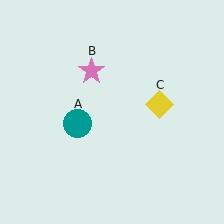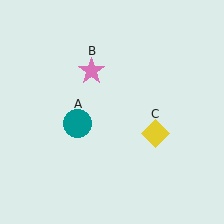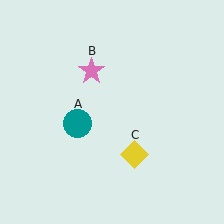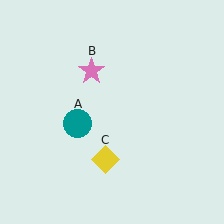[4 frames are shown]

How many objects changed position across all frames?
1 object changed position: yellow diamond (object C).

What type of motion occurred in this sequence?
The yellow diamond (object C) rotated clockwise around the center of the scene.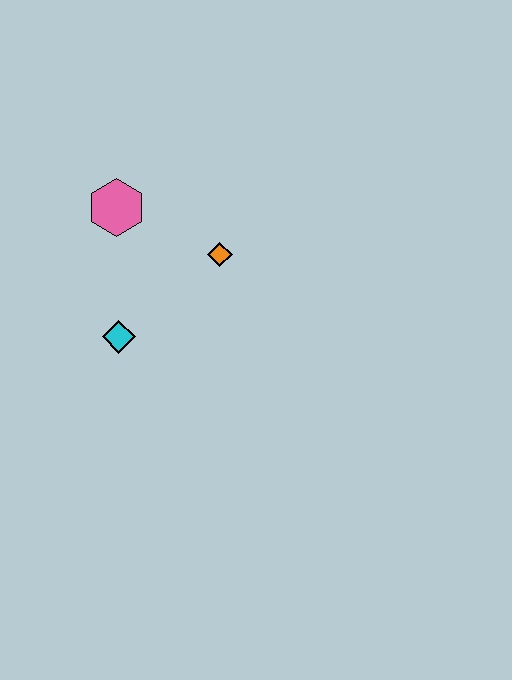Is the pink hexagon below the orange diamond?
No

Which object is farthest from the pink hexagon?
The cyan diamond is farthest from the pink hexagon.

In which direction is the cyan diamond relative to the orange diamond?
The cyan diamond is to the left of the orange diamond.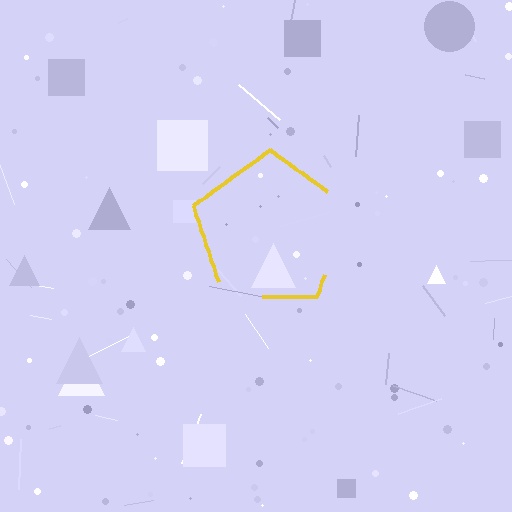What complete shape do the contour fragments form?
The contour fragments form a pentagon.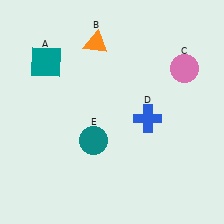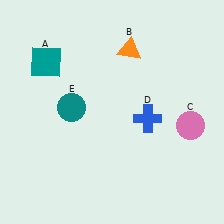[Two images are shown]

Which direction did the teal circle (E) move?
The teal circle (E) moved up.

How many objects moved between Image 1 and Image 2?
3 objects moved between the two images.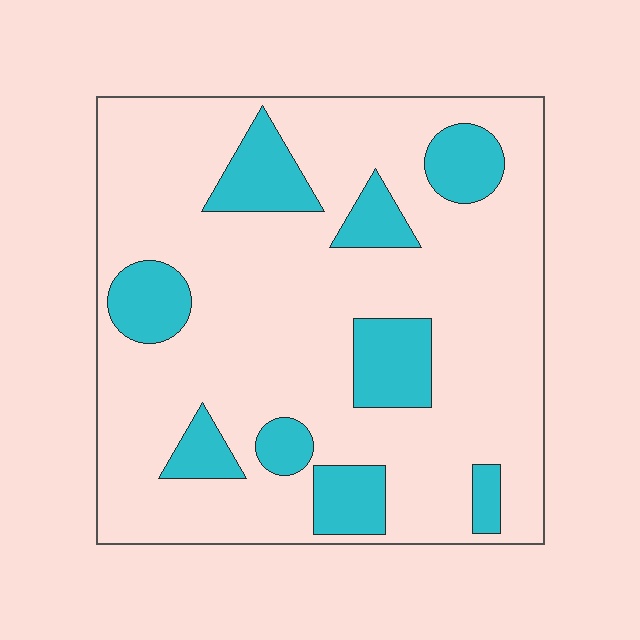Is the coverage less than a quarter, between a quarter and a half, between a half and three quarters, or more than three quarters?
Less than a quarter.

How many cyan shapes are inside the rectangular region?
9.